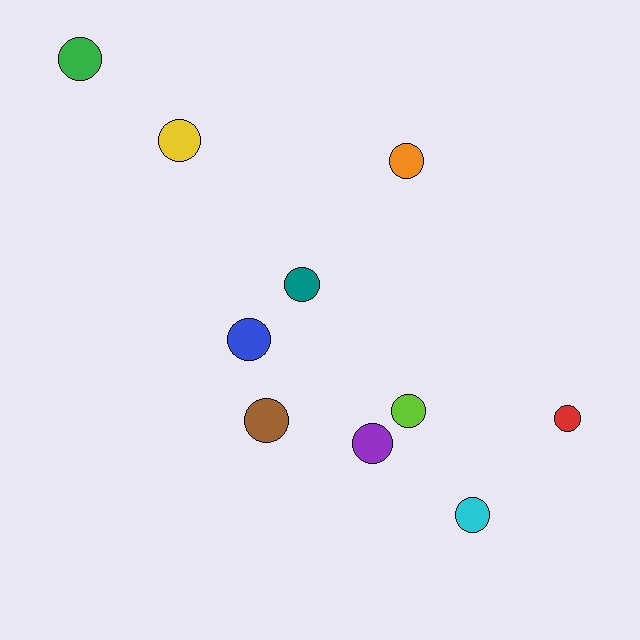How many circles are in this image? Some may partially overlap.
There are 10 circles.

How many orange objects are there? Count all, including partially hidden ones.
There is 1 orange object.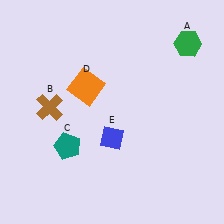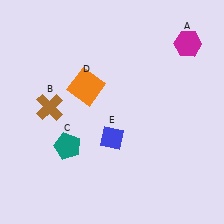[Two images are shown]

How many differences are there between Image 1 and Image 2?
There is 1 difference between the two images.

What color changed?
The hexagon (A) changed from green in Image 1 to magenta in Image 2.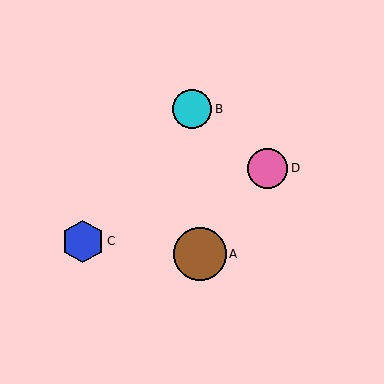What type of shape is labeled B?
Shape B is a cyan circle.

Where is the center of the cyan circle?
The center of the cyan circle is at (192, 109).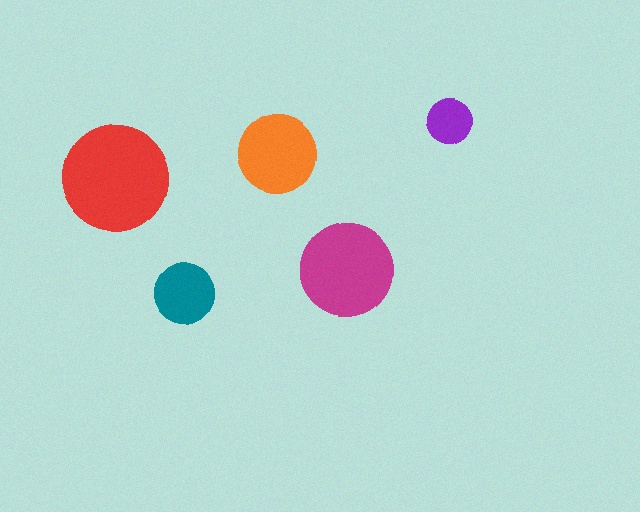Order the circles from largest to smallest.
the red one, the magenta one, the orange one, the teal one, the purple one.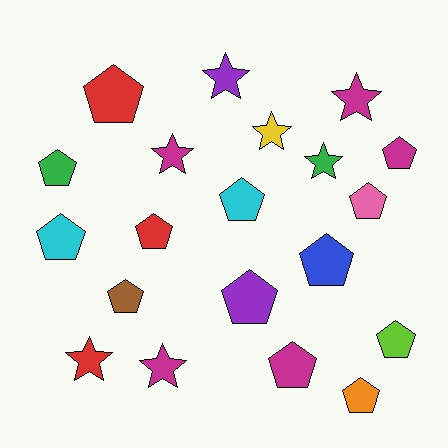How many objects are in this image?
There are 20 objects.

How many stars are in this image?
There are 7 stars.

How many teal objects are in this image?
There are no teal objects.